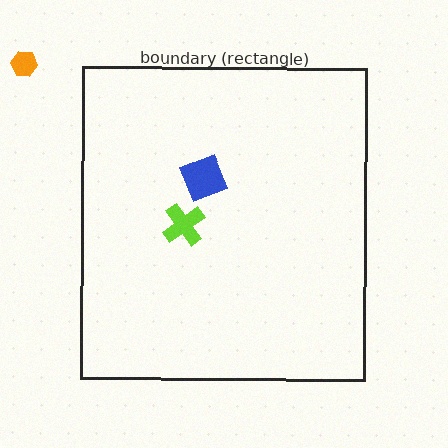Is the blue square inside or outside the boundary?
Inside.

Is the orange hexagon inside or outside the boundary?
Outside.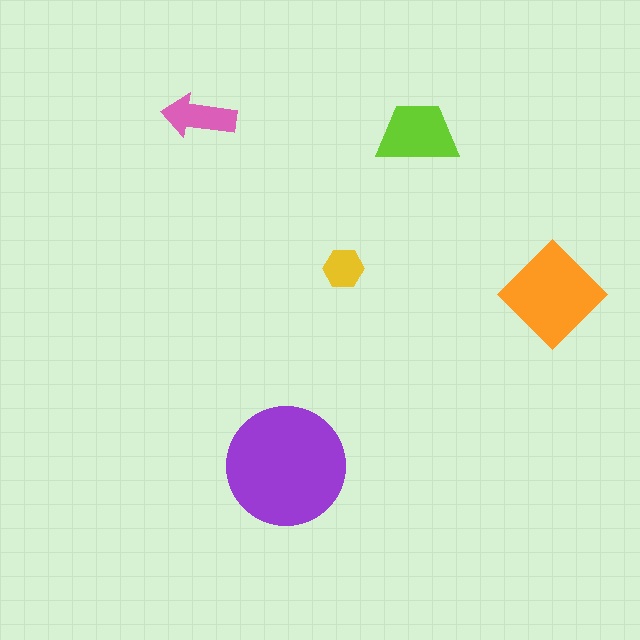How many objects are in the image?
There are 5 objects in the image.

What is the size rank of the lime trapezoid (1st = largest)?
3rd.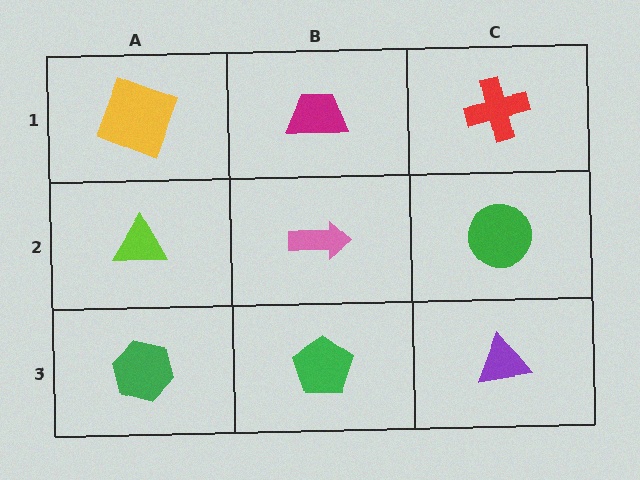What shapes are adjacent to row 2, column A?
A yellow square (row 1, column A), a green hexagon (row 3, column A), a pink arrow (row 2, column B).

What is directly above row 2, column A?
A yellow square.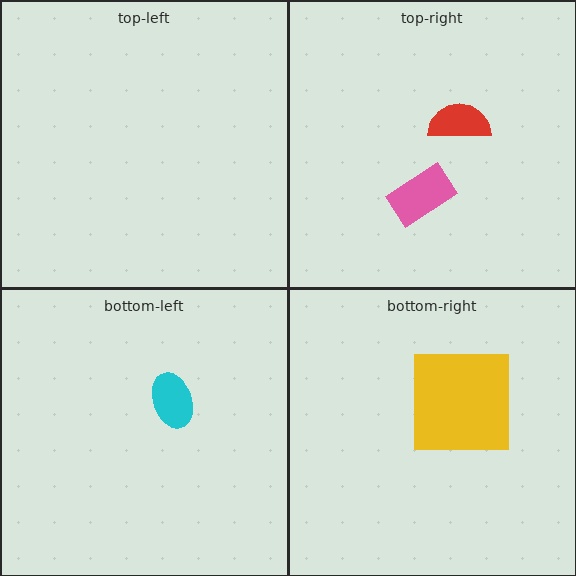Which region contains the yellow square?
The bottom-right region.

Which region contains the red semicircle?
The top-right region.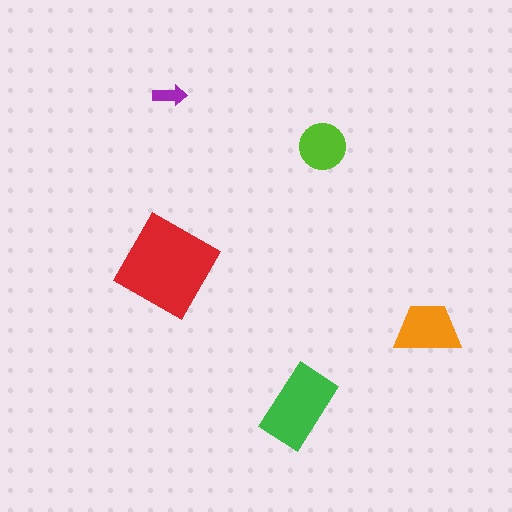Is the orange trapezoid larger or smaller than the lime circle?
Larger.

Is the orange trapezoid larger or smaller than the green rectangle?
Smaller.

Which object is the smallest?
The purple arrow.